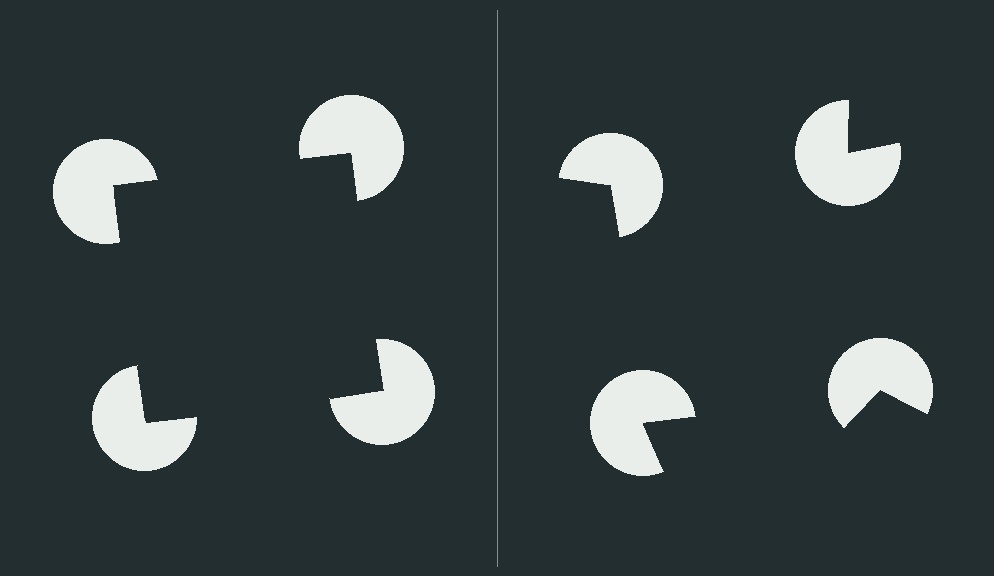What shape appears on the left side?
An illusory square.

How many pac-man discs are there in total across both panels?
8 — 4 on each side.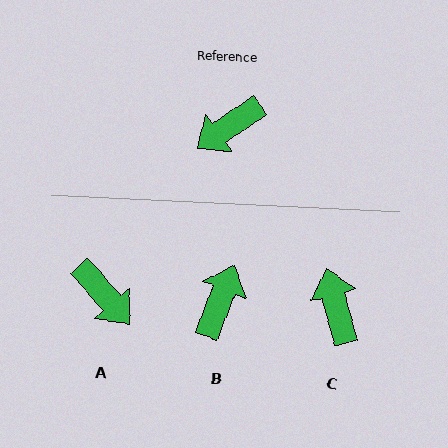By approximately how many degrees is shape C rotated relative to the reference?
Approximately 109 degrees clockwise.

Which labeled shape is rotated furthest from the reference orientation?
B, about 146 degrees away.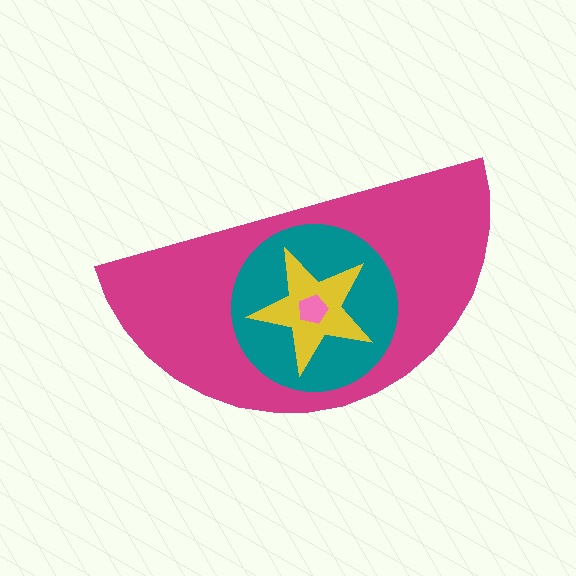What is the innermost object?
The pink pentagon.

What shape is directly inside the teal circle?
The yellow star.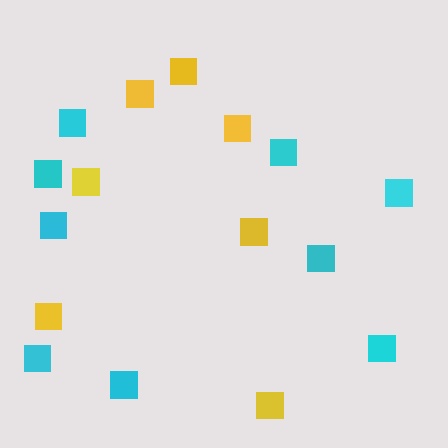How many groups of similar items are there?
There are 2 groups: one group of yellow squares (7) and one group of cyan squares (9).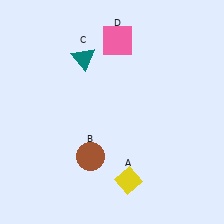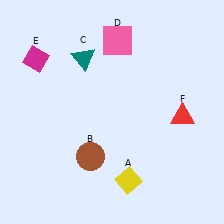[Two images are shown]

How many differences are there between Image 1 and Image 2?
There are 2 differences between the two images.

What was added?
A magenta diamond (E), a red triangle (F) were added in Image 2.